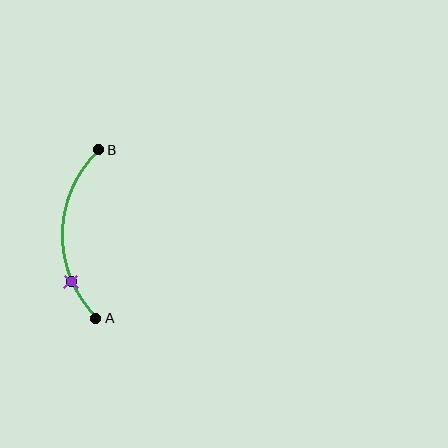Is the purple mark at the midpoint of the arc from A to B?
No. The purple mark lies on the arc but is closer to endpoint A. The arc midpoint would be at the point on the curve equidistant along the arc from both A and B.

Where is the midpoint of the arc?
The arc midpoint is the point on the curve farthest from the straight line joining A and B. It sits to the left of that line.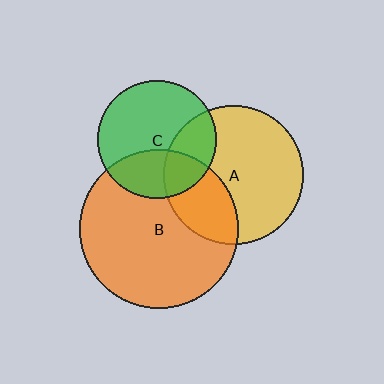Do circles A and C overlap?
Yes.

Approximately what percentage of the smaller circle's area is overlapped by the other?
Approximately 25%.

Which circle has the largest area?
Circle B (orange).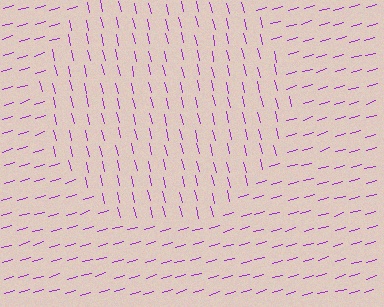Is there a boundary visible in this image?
Yes, there is a texture boundary formed by a change in line orientation.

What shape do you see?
I see a circle.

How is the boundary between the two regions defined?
The boundary is defined purely by a change in line orientation (approximately 87 degrees difference). All lines are the same color and thickness.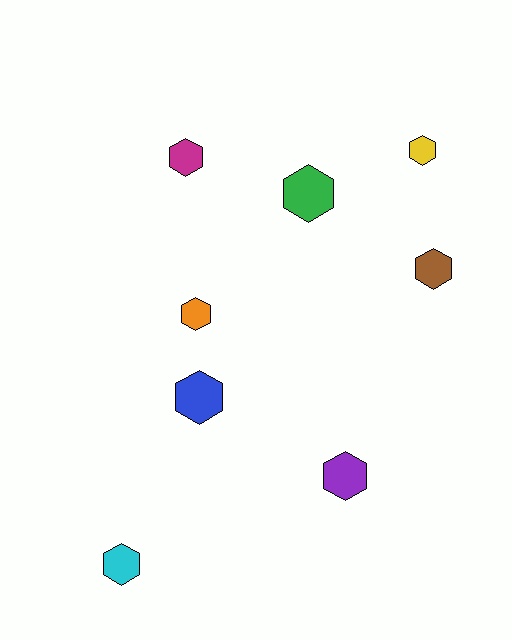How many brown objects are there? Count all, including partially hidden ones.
There is 1 brown object.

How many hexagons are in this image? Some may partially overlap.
There are 8 hexagons.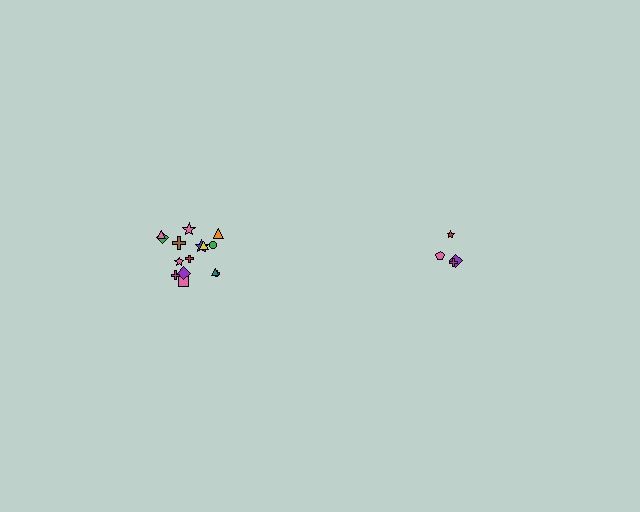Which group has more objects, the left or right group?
The left group.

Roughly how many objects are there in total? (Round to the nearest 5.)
Roughly 20 objects in total.